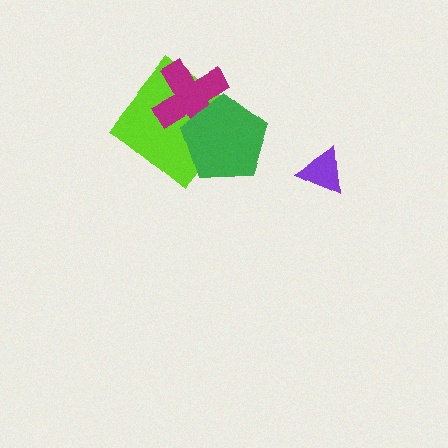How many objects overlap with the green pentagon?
2 objects overlap with the green pentagon.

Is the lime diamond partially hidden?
Yes, it is partially covered by another shape.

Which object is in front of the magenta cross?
The green pentagon is in front of the magenta cross.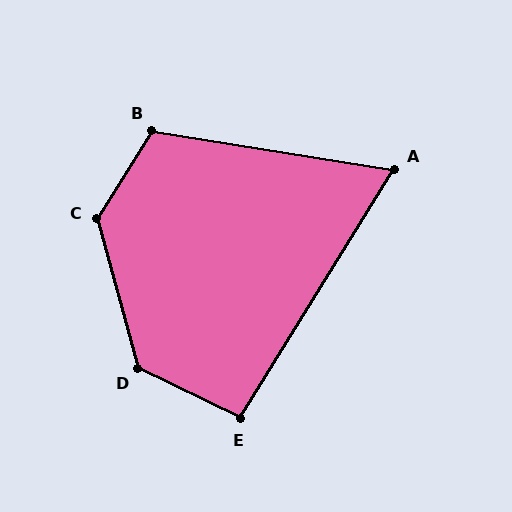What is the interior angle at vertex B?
Approximately 113 degrees (obtuse).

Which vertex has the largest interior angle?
C, at approximately 133 degrees.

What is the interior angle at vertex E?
Approximately 96 degrees (obtuse).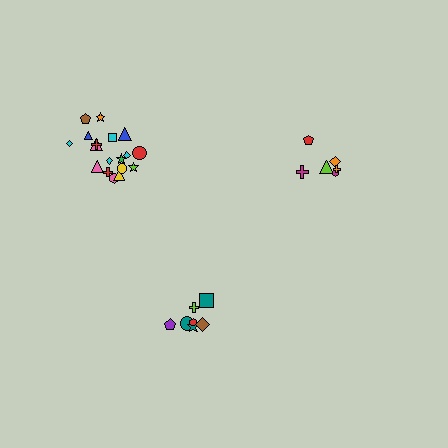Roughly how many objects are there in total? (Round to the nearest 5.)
Roughly 30 objects in total.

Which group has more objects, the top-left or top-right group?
The top-left group.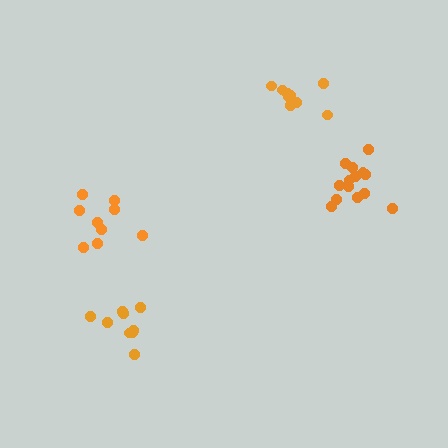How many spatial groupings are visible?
There are 4 spatial groupings.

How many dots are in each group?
Group 1: 14 dots, Group 2: 9 dots, Group 3: 9 dots, Group 4: 9 dots (41 total).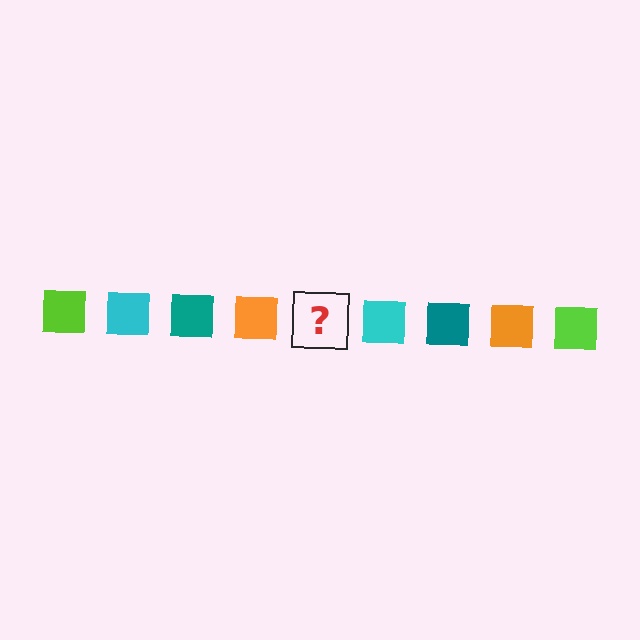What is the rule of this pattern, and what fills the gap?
The rule is that the pattern cycles through lime, cyan, teal, orange squares. The gap should be filled with a lime square.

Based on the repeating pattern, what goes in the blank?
The blank should be a lime square.